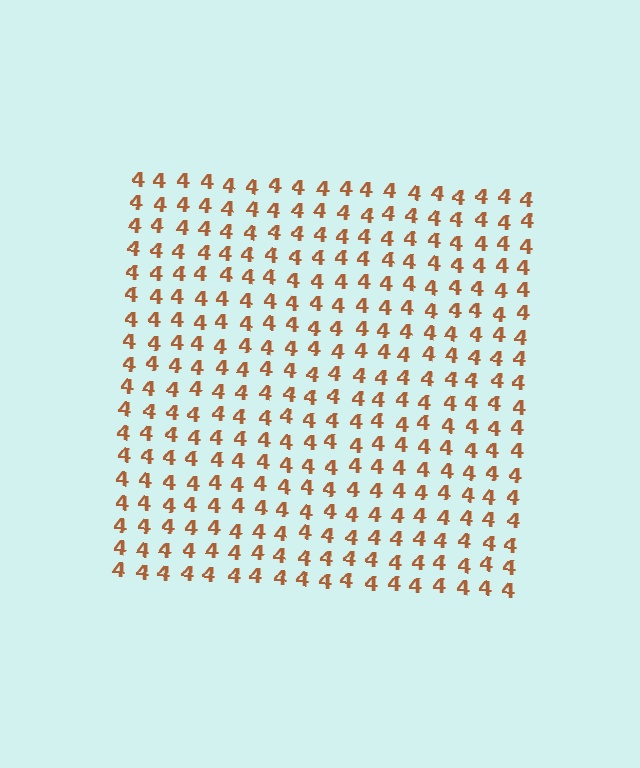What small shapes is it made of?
It is made of small digit 4's.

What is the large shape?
The large shape is a square.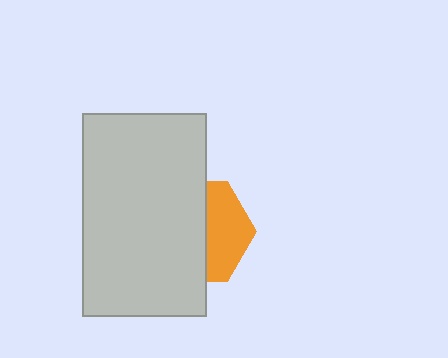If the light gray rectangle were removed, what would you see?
You would see the complete orange hexagon.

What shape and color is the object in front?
The object in front is a light gray rectangle.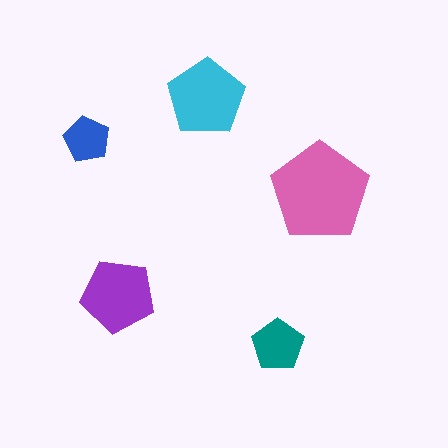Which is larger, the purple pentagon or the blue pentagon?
The purple one.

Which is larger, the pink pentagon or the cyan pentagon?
The pink one.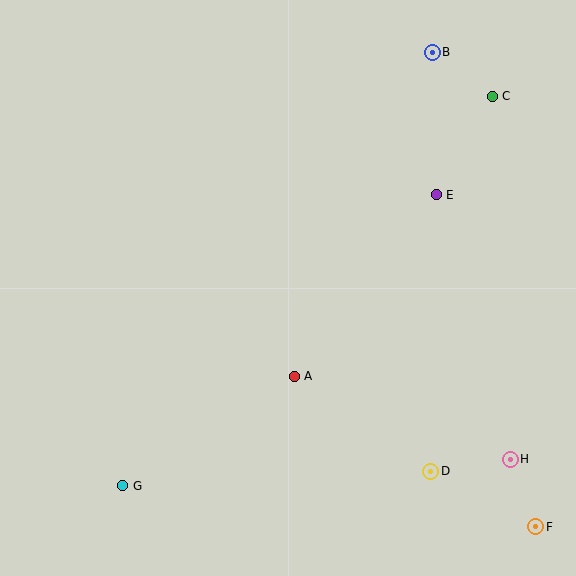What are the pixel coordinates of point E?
Point E is at (436, 195).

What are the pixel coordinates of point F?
Point F is at (536, 527).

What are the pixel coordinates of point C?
Point C is at (492, 96).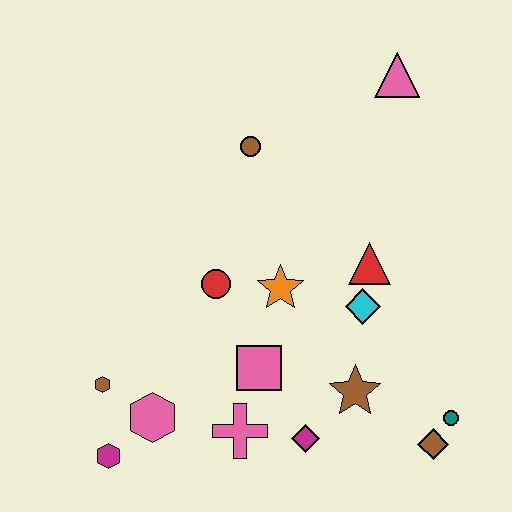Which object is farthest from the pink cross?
The pink triangle is farthest from the pink cross.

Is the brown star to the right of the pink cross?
Yes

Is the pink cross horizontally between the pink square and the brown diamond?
No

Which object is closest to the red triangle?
The cyan diamond is closest to the red triangle.